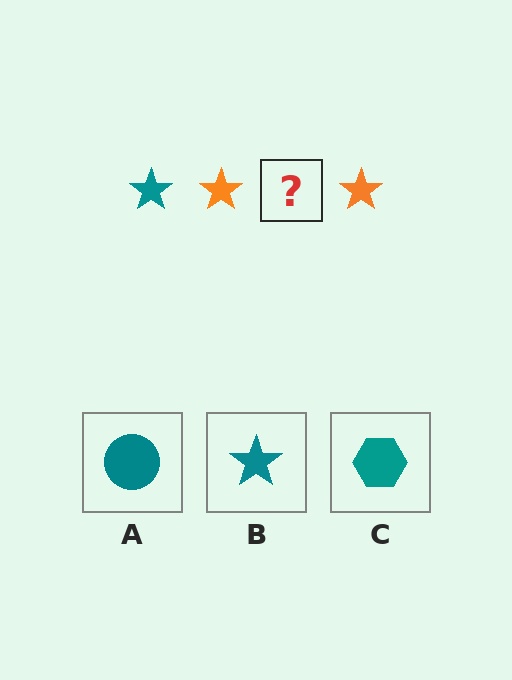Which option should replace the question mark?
Option B.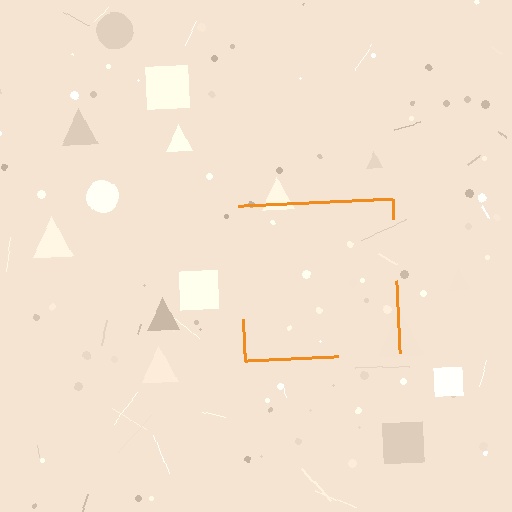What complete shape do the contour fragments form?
The contour fragments form a square.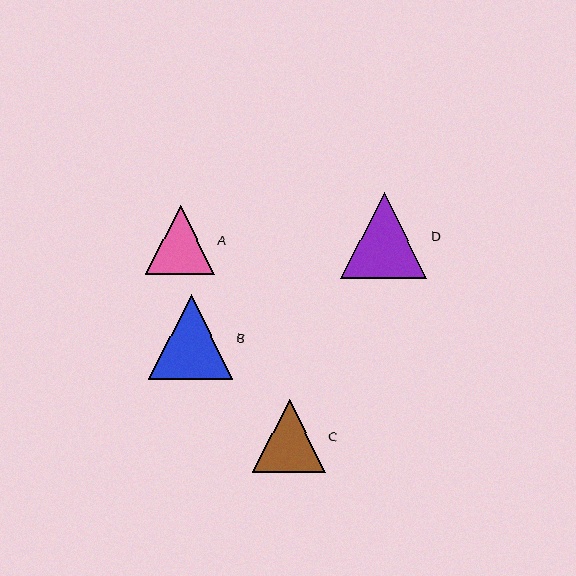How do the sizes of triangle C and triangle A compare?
Triangle C and triangle A are approximately the same size.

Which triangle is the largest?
Triangle D is the largest with a size of approximately 86 pixels.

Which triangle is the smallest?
Triangle A is the smallest with a size of approximately 69 pixels.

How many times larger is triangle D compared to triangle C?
Triangle D is approximately 1.2 times the size of triangle C.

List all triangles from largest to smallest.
From largest to smallest: D, B, C, A.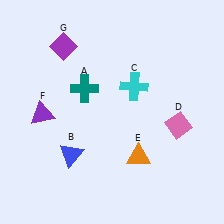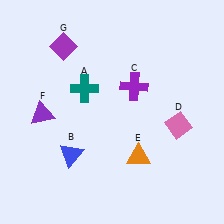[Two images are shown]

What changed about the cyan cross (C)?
In Image 1, C is cyan. In Image 2, it changed to purple.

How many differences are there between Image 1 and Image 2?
There is 1 difference between the two images.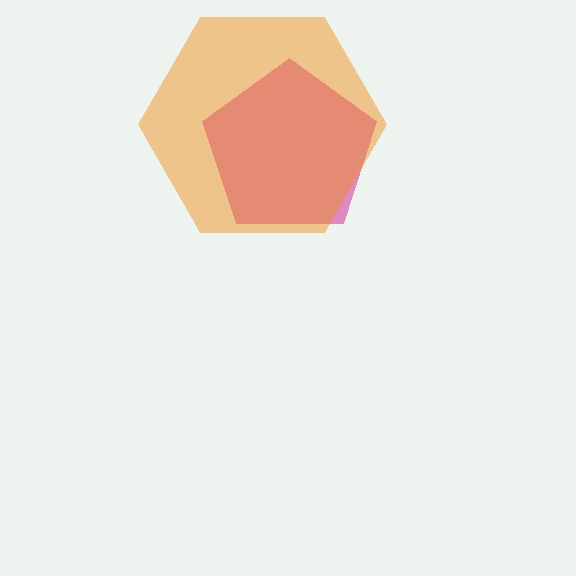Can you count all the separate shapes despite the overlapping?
Yes, there are 2 separate shapes.